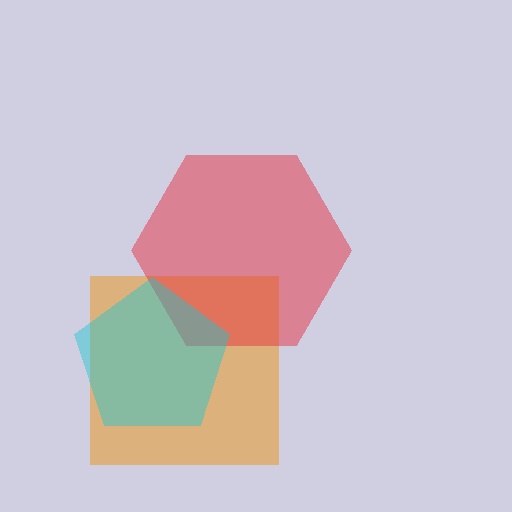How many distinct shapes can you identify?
There are 3 distinct shapes: an orange square, a red hexagon, a cyan pentagon.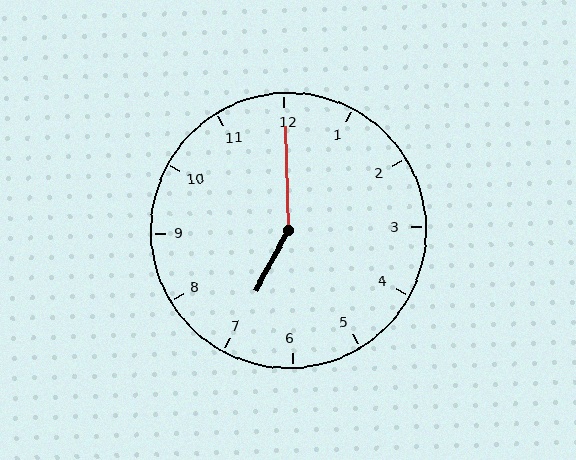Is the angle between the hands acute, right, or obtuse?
It is obtuse.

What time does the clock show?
7:00.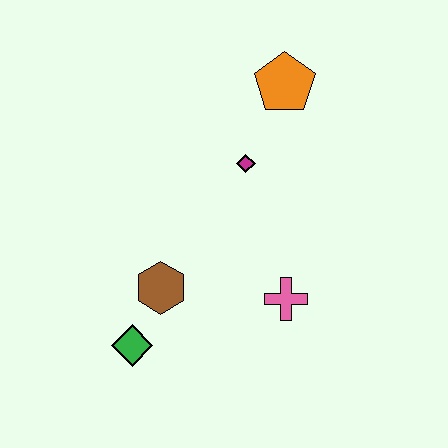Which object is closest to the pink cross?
The brown hexagon is closest to the pink cross.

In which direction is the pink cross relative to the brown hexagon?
The pink cross is to the right of the brown hexagon.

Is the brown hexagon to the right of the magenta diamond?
No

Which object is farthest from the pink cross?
The orange pentagon is farthest from the pink cross.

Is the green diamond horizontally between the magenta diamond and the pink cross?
No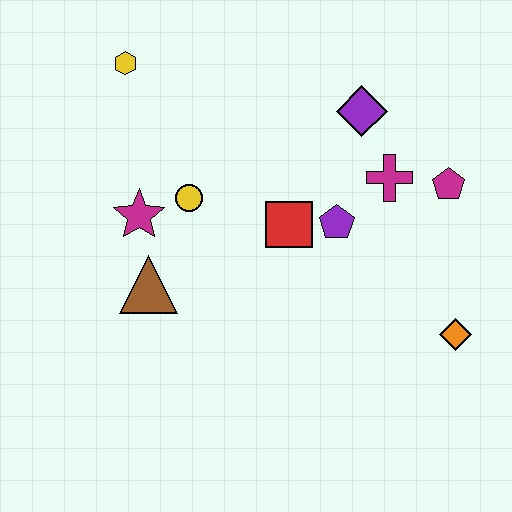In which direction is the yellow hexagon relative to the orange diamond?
The yellow hexagon is to the left of the orange diamond.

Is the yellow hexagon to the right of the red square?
No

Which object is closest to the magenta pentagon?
The magenta cross is closest to the magenta pentagon.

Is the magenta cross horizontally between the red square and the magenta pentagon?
Yes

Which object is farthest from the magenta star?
The orange diamond is farthest from the magenta star.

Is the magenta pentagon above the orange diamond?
Yes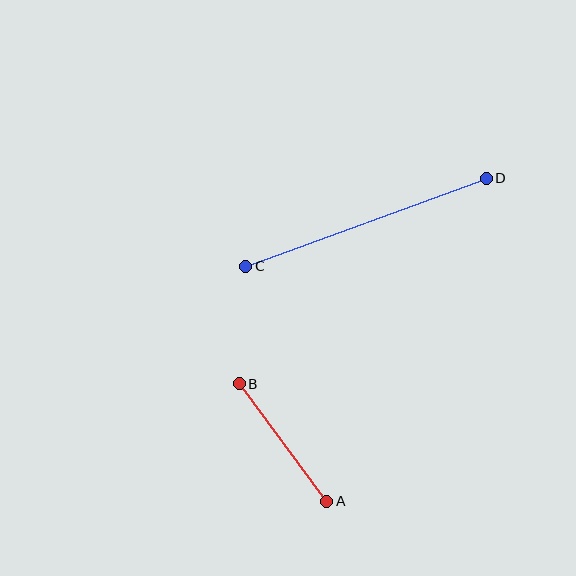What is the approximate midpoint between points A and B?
The midpoint is at approximately (283, 443) pixels.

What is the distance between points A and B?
The distance is approximately 146 pixels.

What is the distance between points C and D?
The distance is approximately 256 pixels.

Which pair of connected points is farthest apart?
Points C and D are farthest apart.